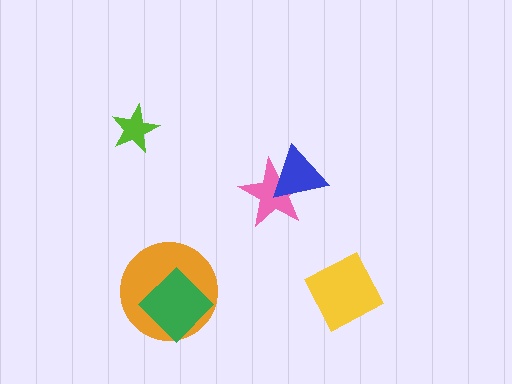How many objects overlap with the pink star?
1 object overlaps with the pink star.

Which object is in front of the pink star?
The blue triangle is in front of the pink star.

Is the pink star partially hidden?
Yes, it is partially covered by another shape.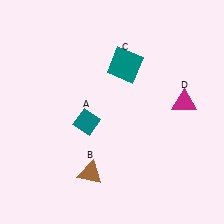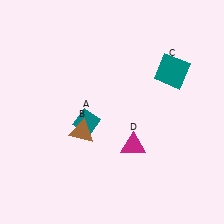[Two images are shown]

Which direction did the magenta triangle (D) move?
The magenta triangle (D) moved left.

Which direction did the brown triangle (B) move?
The brown triangle (B) moved up.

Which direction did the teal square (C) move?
The teal square (C) moved right.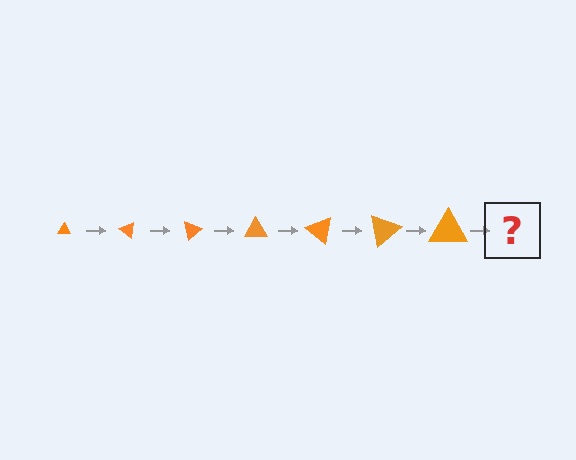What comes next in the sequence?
The next element should be a triangle, larger than the previous one and rotated 280 degrees from the start.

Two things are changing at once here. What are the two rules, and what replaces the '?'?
The two rules are that the triangle grows larger each step and it rotates 40 degrees each step. The '?' should be a triangle, larger than the previous one and rotated 280 degrees from the start.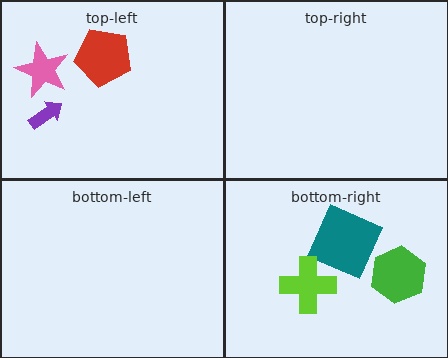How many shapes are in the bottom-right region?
3.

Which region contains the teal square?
The bottom-right region.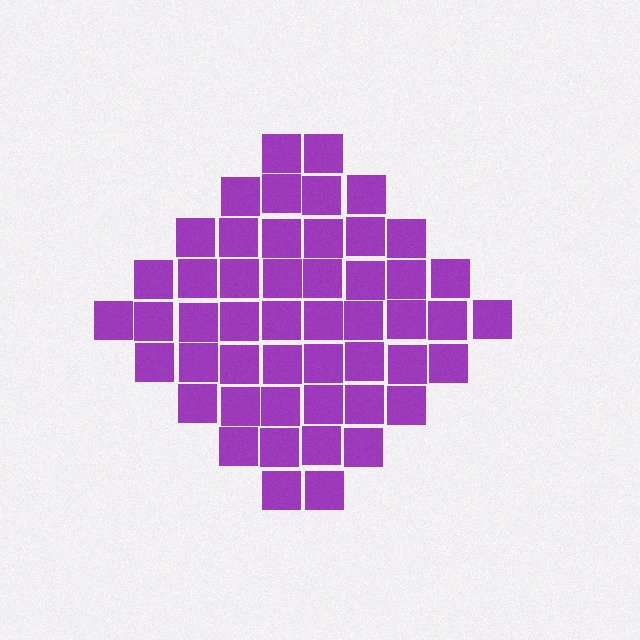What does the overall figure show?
The overall figure shows a diamond.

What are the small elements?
The small elements are squares.